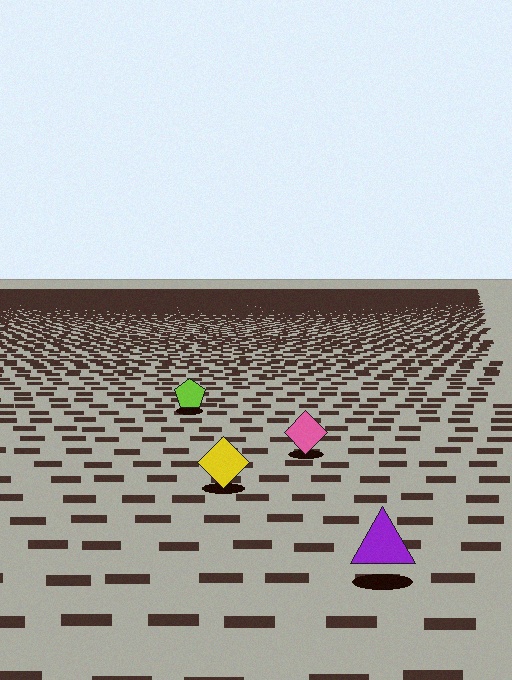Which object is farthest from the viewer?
The lime pentagon is farthest from the viewer. It appears smaller and the ground texture around it is denser.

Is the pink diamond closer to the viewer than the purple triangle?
No. The purple triangle is closer — you can tell from the texture gradient: the ground texture is coarser near it.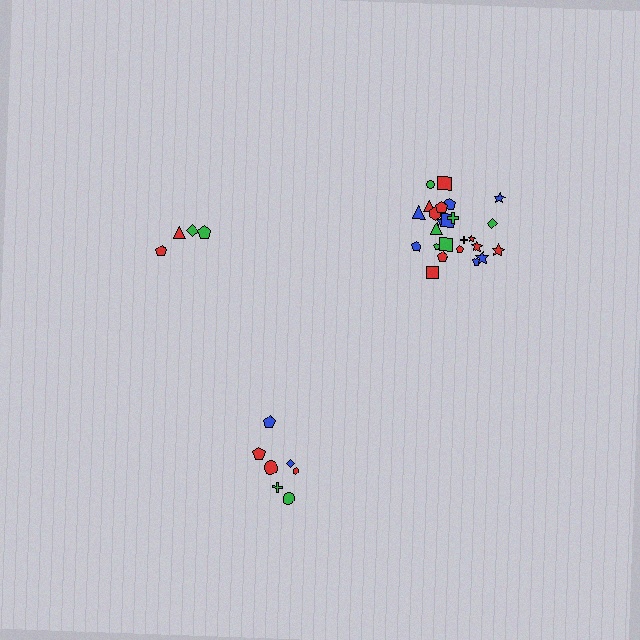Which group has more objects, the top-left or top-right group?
The top-right group.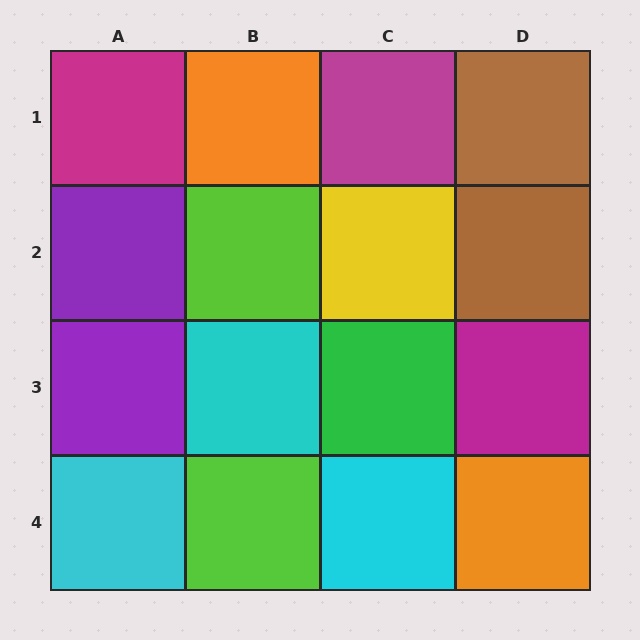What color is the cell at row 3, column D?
Magenta.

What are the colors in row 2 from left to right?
Purple, lime, yellow, brown.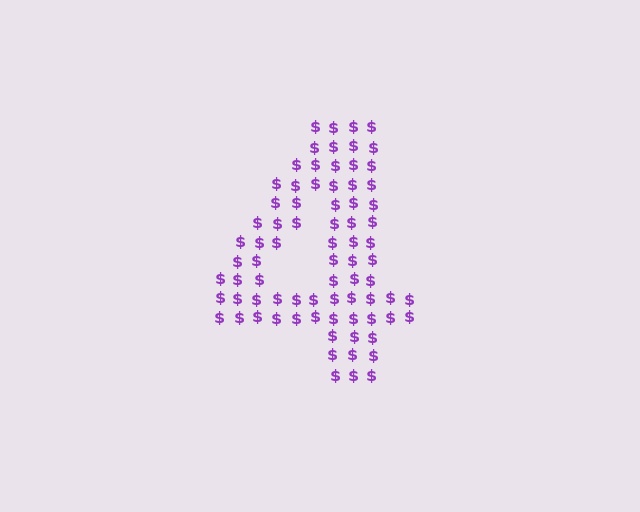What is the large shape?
The large shape is the digit 4.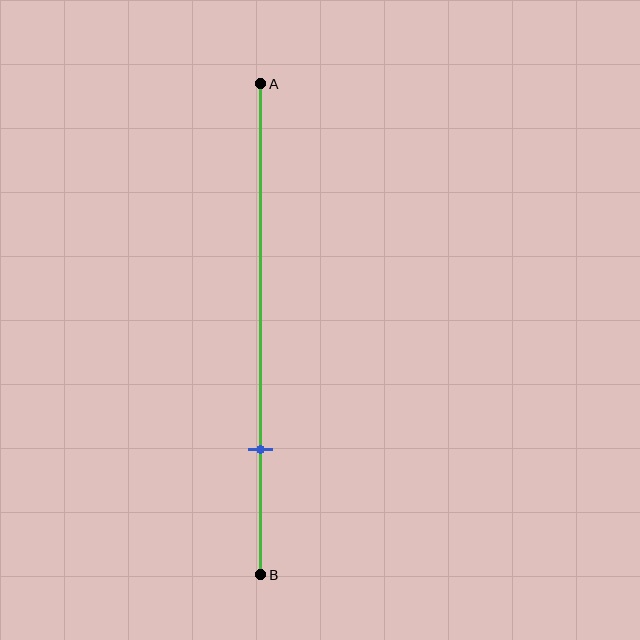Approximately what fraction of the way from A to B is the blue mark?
The blue mark is approximately 75% of the way from A to B.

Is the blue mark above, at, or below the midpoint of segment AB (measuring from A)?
The blue mark is below the midpoint of segment AB.